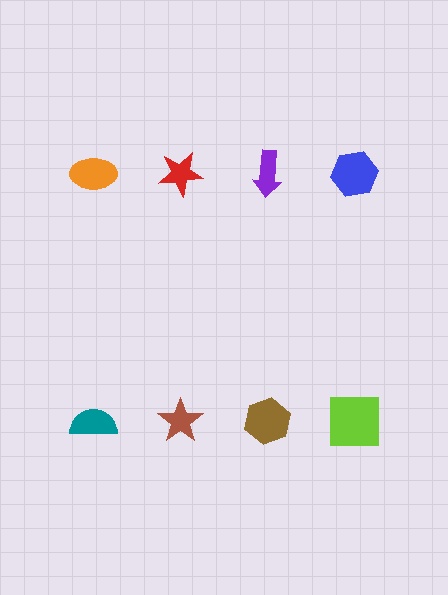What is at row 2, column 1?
A teal semicircle.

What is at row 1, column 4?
A blue hexagon.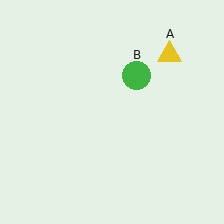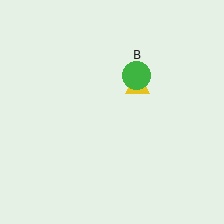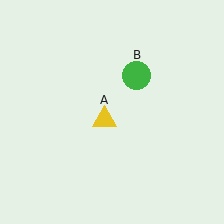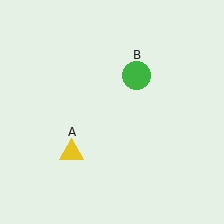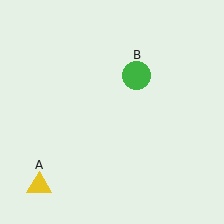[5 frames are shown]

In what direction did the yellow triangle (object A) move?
The yellow triangle (object A) moved down and to the left.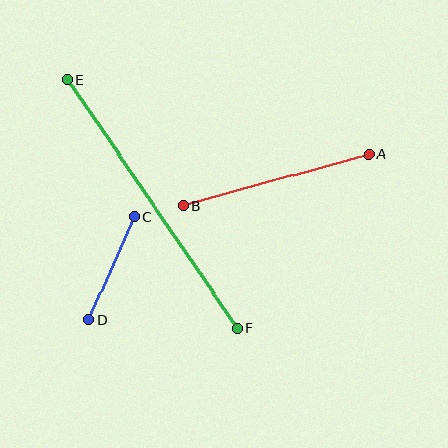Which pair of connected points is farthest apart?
Points E and F are farthest apart.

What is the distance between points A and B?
The distance is approximately 192 pixels.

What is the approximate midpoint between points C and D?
The midpoint is at approximately (112, 268) pixels.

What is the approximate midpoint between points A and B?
The midpoint is at approximately (276, 180) pixels.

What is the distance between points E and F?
The distance is approximately 301 pixels.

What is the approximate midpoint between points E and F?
The midpoint is at approximately (152, 204) pixels.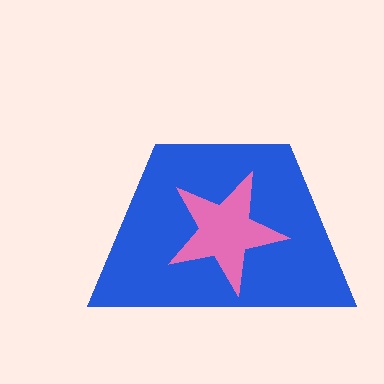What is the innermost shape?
The pink star.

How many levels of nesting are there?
2.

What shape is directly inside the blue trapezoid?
The pink star.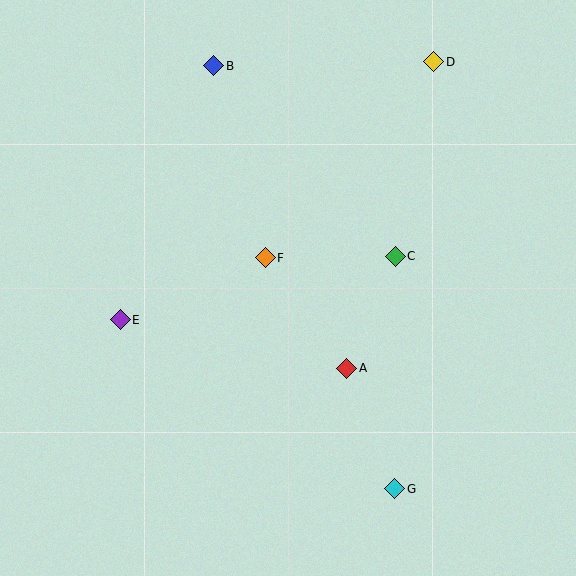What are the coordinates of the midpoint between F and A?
The midpoint between F and A is at (306, 313).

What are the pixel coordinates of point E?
Point E is at (120, 320).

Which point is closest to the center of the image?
Point F at (265, 258) is closest to the center.